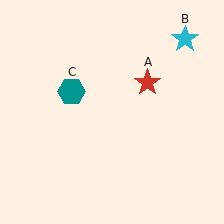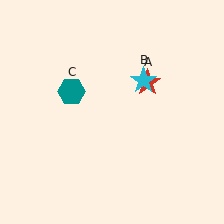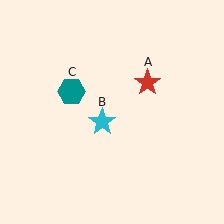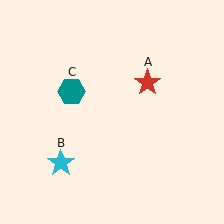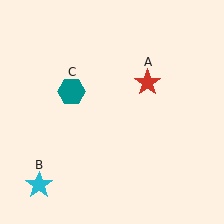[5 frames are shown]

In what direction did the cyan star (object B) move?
The cyan star (object B) moved down and to the left.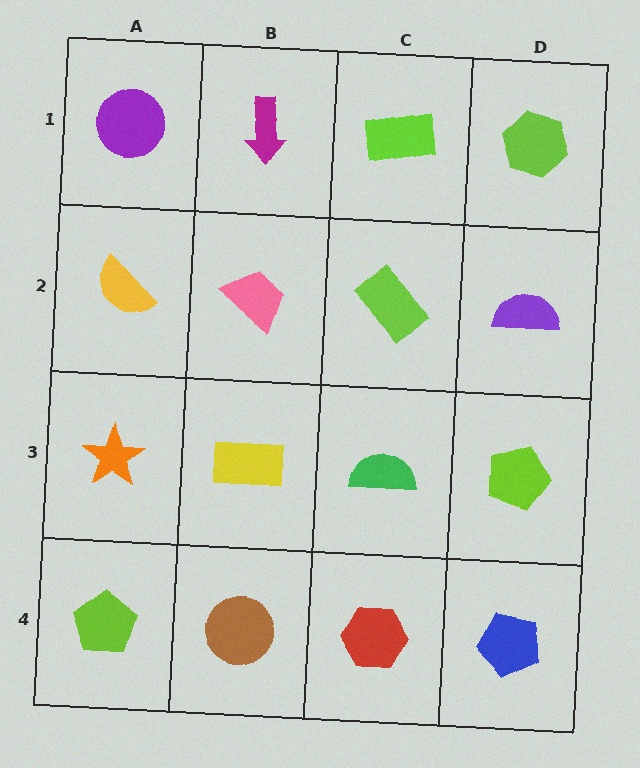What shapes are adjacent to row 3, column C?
A lime rectangle (row 2, column C), a red hexagon (row 4, column C), a yellow rectangle (row 3, column B), a lime pentagon (row 3, column D).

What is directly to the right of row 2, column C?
A purple semicircle.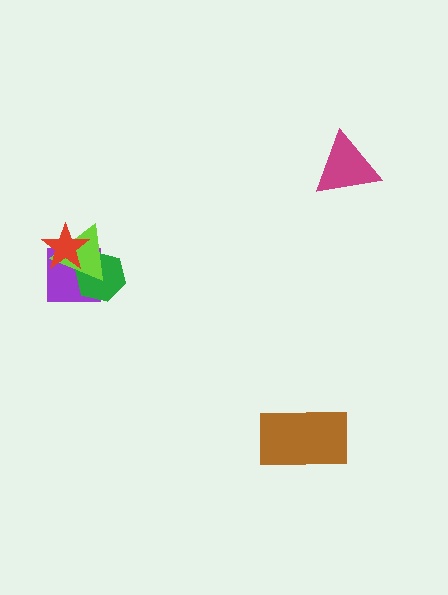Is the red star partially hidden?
No, no other shape covers it.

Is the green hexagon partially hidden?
Yes, it is partially covered by another shape.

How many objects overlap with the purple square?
3 objects overlap with the purple square.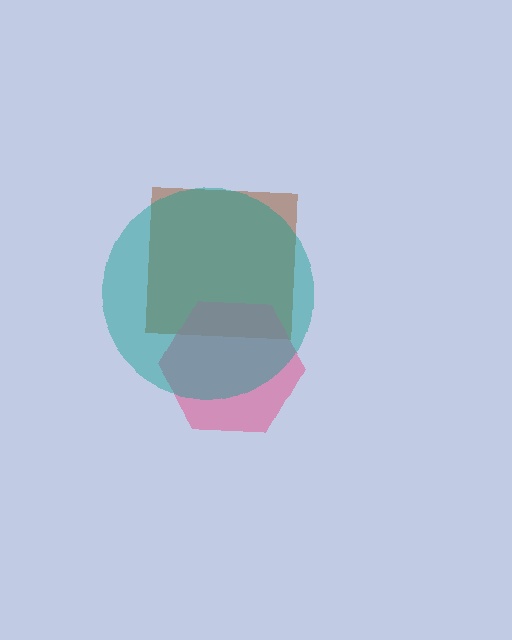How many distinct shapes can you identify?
There are 3 distinct shapes: a brown square, a pink hexagon, a teal circle.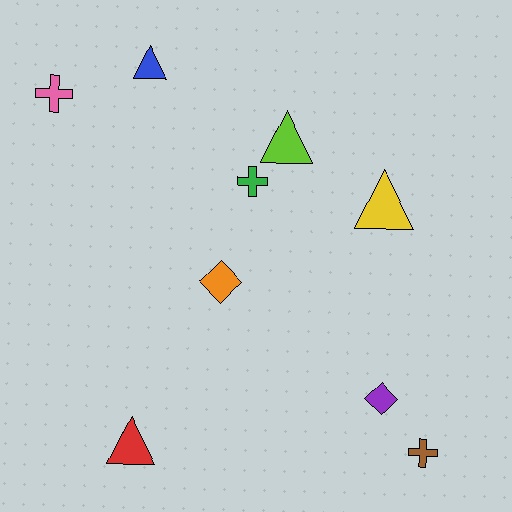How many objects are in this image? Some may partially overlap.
There are 9 objects.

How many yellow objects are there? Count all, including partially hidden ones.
There is 1 yellow object.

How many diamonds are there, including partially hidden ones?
There are 2 diamonds.